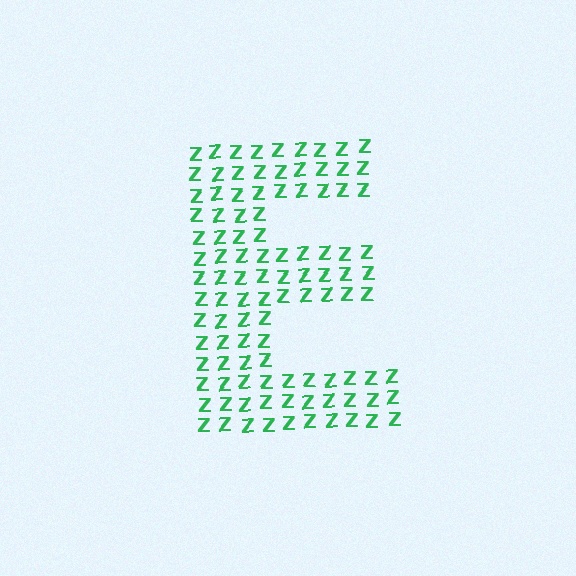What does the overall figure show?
The overall figure shows the letter E.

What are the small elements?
The small elements are letter Z's.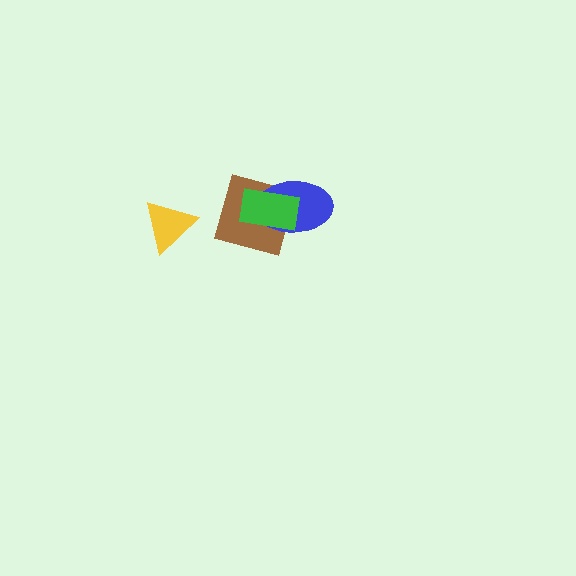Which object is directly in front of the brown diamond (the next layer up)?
The blue ellipse is directly in front of the brown diamond.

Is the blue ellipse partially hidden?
Yes, it is partially covered by another shape.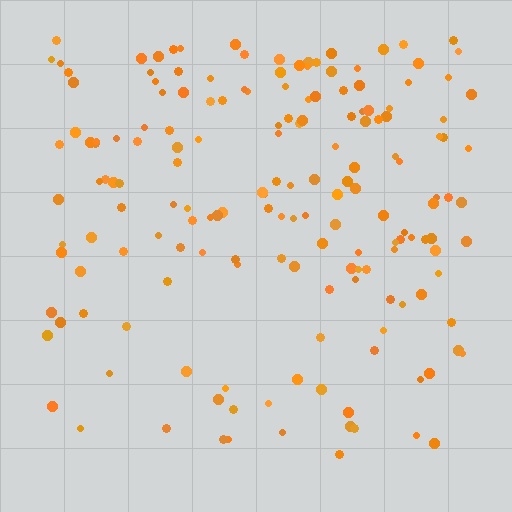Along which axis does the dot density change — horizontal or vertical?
Vertical.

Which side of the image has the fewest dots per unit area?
The bottom.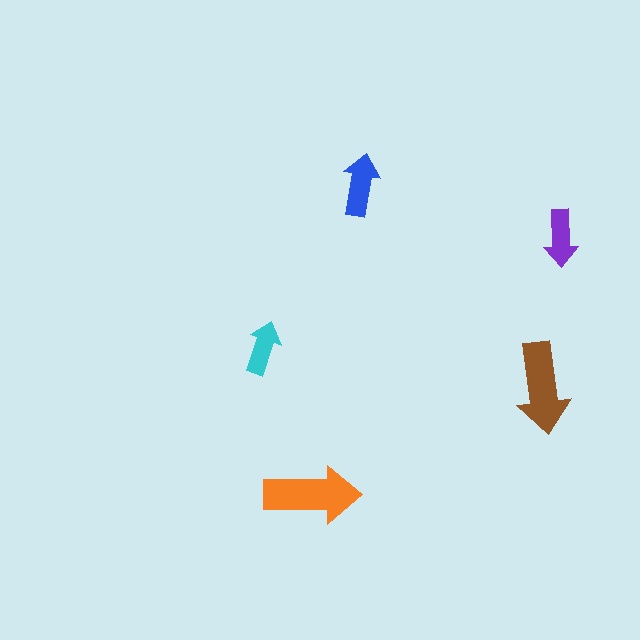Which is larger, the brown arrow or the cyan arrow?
The brown one.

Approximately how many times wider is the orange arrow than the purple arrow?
About 1.5 times wider.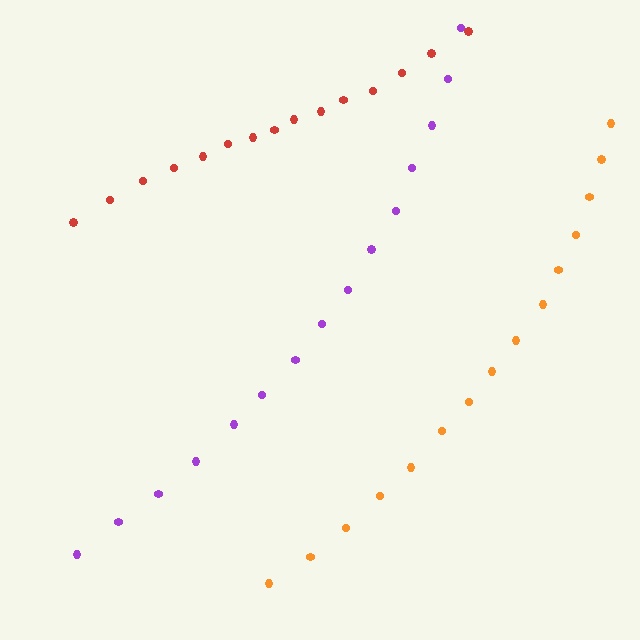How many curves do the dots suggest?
There are 3 distinct paths.